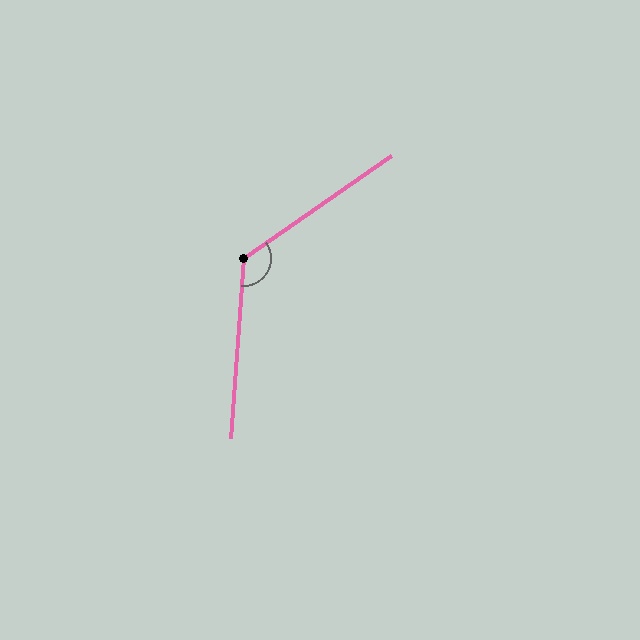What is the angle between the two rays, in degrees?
Approximately 129 degrees.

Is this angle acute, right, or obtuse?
It is obtuse.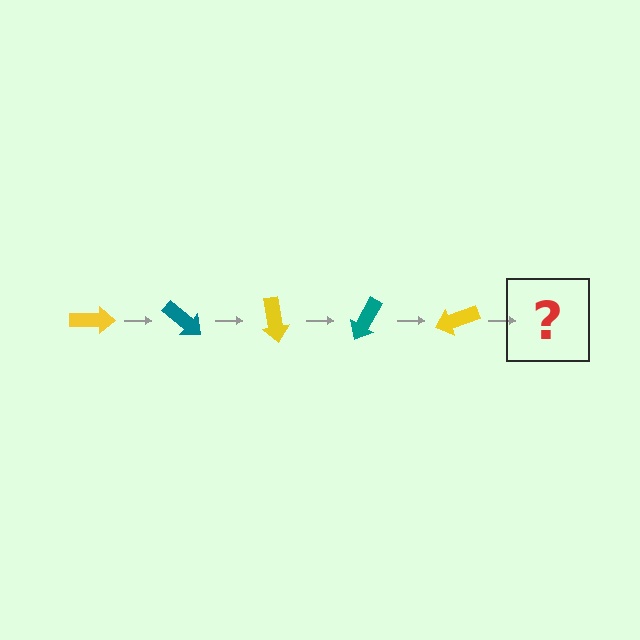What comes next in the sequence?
The next element should be a teal arrow, rotated 200 degrees from the start.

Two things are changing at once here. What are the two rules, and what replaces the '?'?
The two rules are that it rotates 40 degrees each step and the color cycles through yellow and teal. The '?' should be a teal arrow, rotated 200 degrees from the start.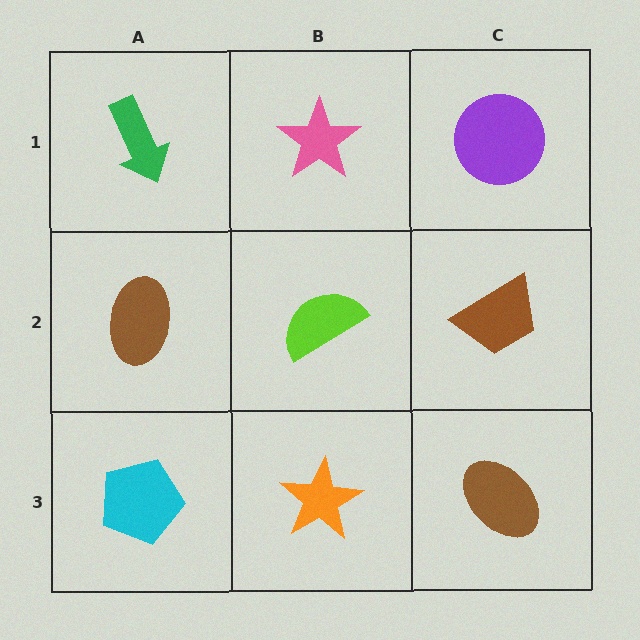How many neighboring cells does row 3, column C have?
2.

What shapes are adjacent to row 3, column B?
A lime semicircle (row 2, column B), a cyan pentagon (row 3, column A), a brown ellipse (row 3, column C).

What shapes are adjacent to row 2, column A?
A green arrow (row 1, column A), a cyan pentagon (row 3, column A), a lime semicircle (row 2, column B).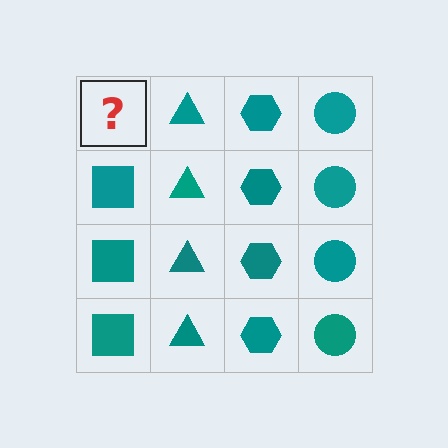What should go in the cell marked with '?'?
The missing cell should contain a teal square.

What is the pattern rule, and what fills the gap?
The rule is that each column has a consistent shape. The gap should be filled with a teal square.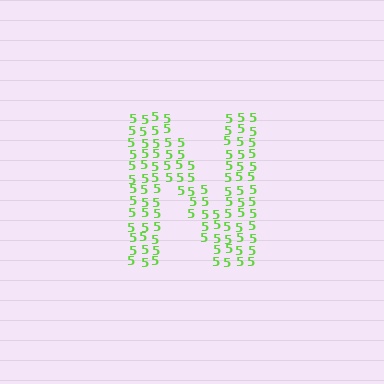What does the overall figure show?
The overall figure shows the letter N.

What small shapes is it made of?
It is made of small digit 5's.